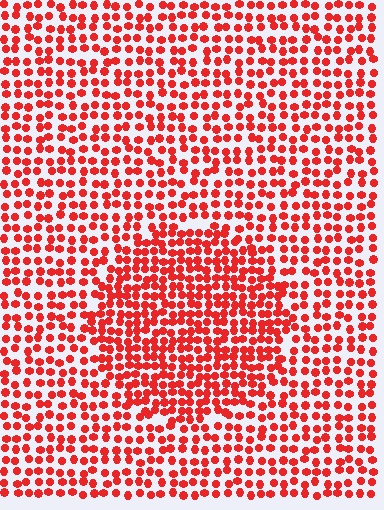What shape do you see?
I see a circle.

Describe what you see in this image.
The image contains small red elements arranged at two different densities. A circle-shaped region is visible where the elements are more densely packed than the surrounding area.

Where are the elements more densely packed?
The elements are more densely packed inside the circle boundary.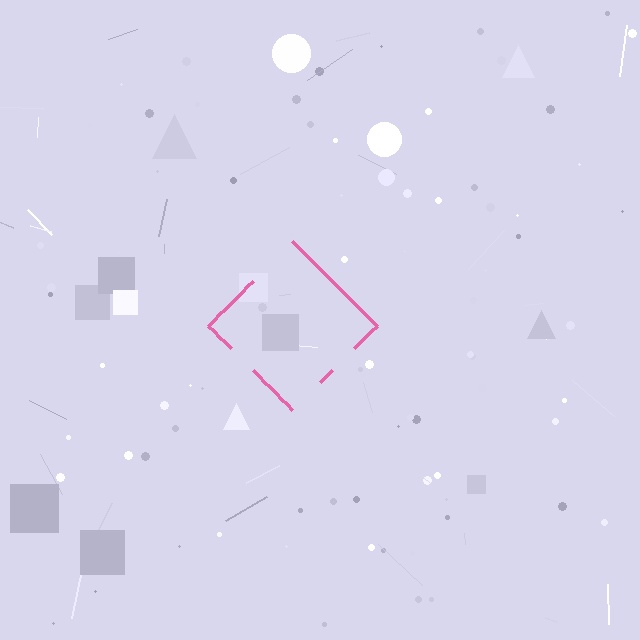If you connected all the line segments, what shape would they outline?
They would outline a diamond.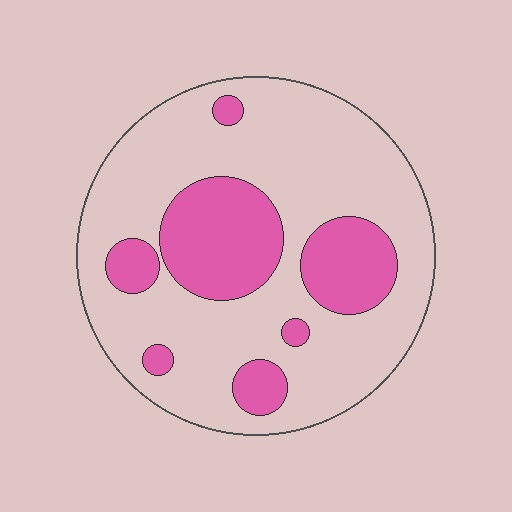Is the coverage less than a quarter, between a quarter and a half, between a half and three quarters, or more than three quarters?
Between a quarter and a half.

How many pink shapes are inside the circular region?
7.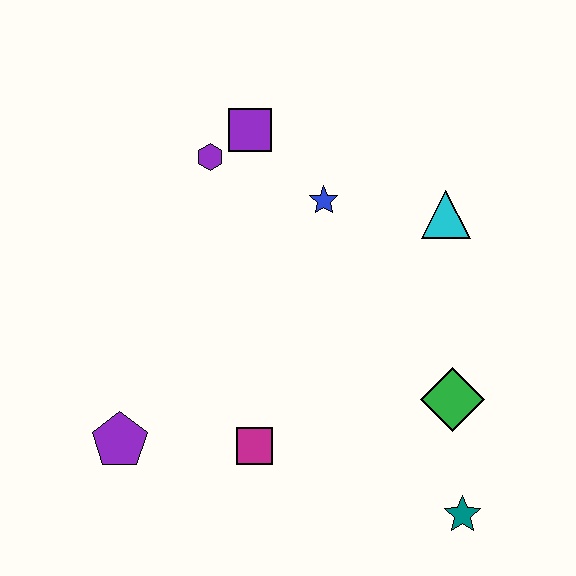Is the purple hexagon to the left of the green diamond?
Yes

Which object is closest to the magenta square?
The purple pentagon is closest to the magenta square.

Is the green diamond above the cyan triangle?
No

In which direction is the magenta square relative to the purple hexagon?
The magenta square is below the purple hexagon.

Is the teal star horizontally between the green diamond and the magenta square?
No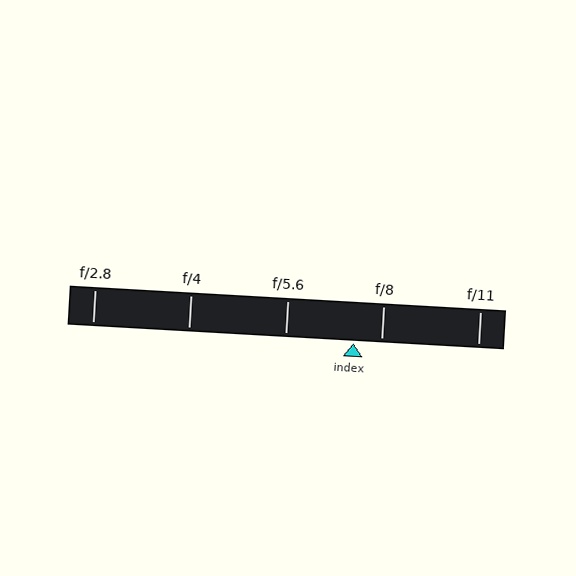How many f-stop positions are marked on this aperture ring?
There are 5 f-stop positions marked.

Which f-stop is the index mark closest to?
The index mark is closest to f/8.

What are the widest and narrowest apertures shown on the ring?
The widest aperture shown is f/2.8 and the narrowest is f/11.